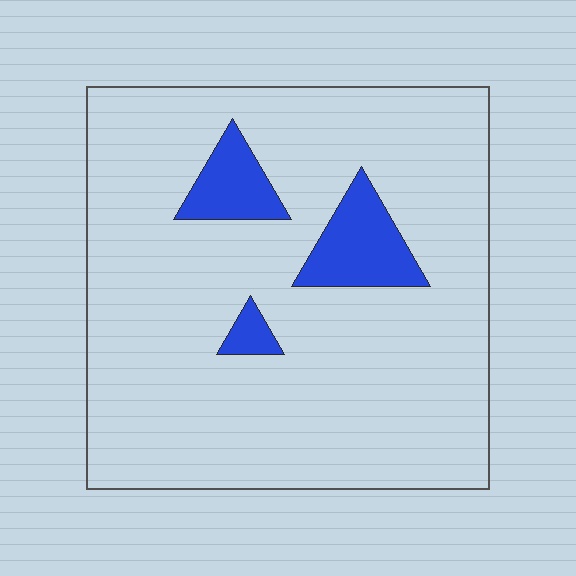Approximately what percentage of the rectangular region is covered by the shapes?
Approximately 10%.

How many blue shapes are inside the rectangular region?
3.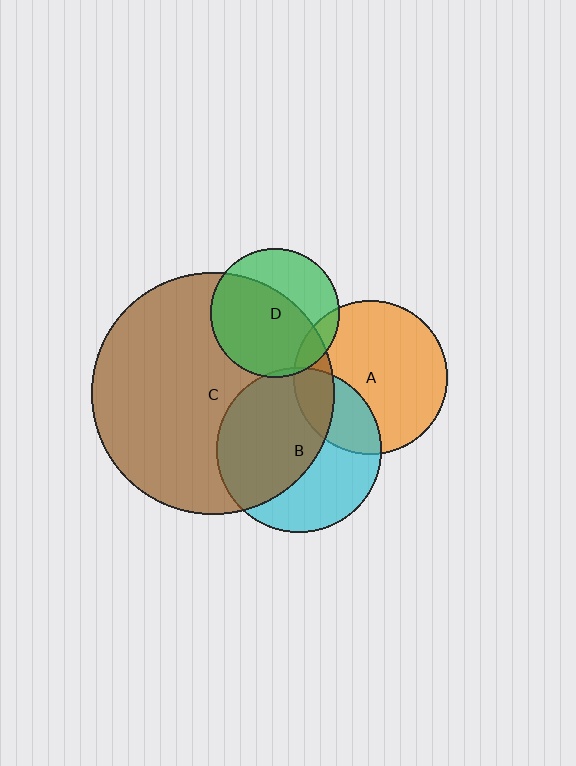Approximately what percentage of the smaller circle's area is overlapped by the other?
Approximately 10%.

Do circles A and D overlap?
Yes.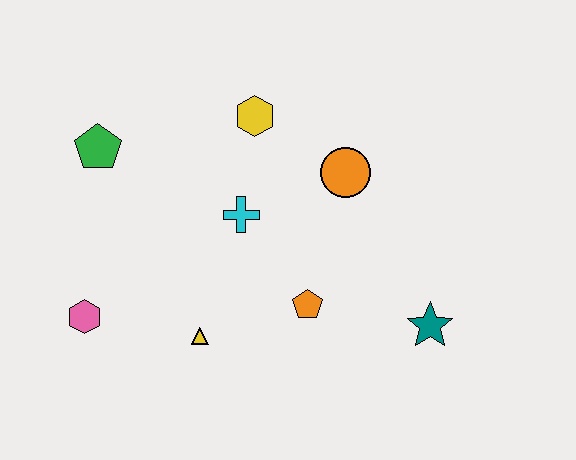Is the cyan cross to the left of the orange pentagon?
Yes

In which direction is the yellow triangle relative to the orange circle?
The yellow triangle is below the orange circle.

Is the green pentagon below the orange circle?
No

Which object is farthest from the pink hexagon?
The teal star is farthest from the pink hexagon.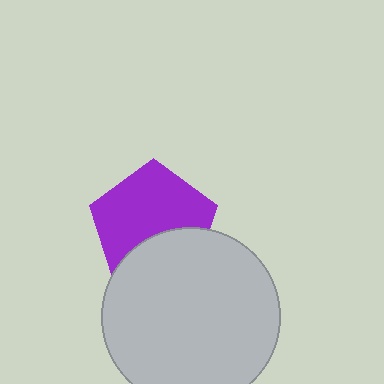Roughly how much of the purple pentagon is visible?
Most of it is visible (roughly 65%).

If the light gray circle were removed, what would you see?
You would see the complete purple pentagon.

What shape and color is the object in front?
The object in front is a light gray circle.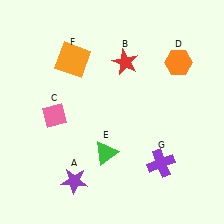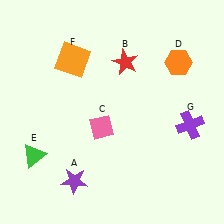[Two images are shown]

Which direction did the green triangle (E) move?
The green triangle (E) moved left.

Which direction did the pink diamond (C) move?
The pink diamond (C) moved right.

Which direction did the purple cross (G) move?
The purple cross (G) moved up.